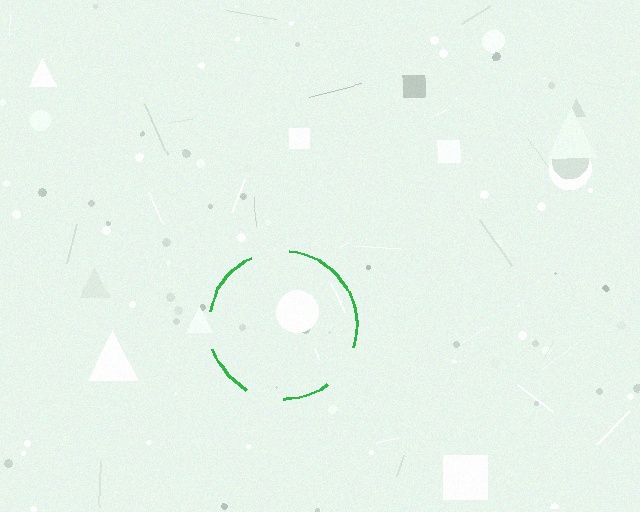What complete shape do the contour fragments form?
The contour fragments form a circle.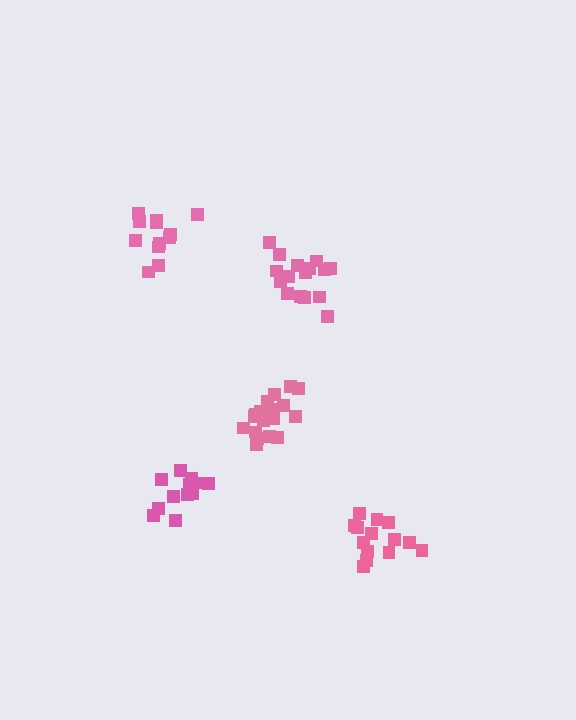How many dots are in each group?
Group 1: 12 dots, Group 2: 14 dots, Group 3: 18 dots, Group 4: 16 dots, Group 5: 12 dots (72 total).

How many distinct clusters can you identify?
There are 5 distinct clusters.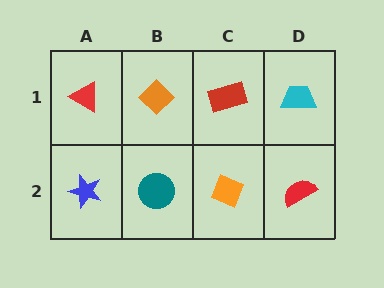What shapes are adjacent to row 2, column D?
A cyan trapezoid (row 1, column D), an orange diamond (row 2, column C).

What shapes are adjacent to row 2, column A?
A red triangle (row 1, column A), a teal circle (row 2, column B).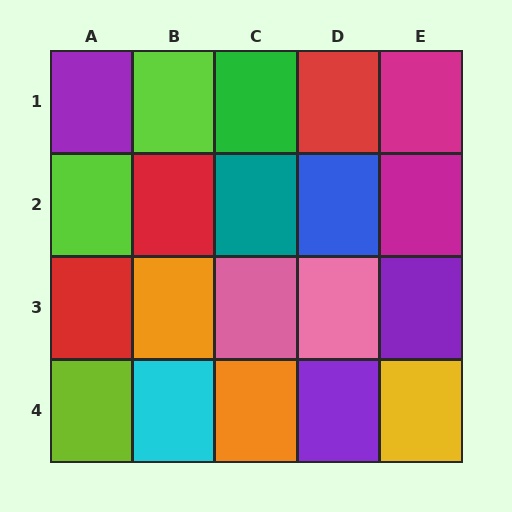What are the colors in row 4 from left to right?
Lime, cyan, orange, purple, yellow.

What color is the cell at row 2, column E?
Magenta.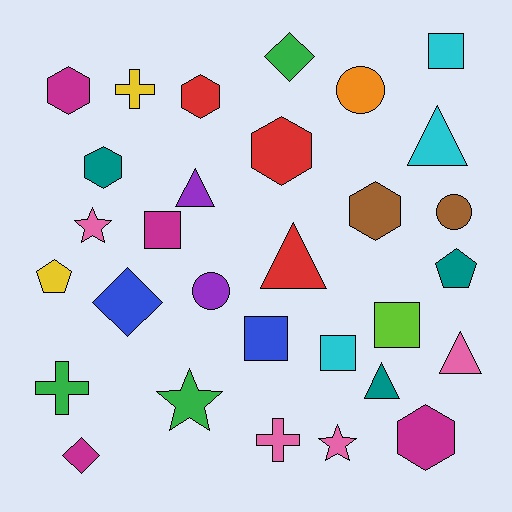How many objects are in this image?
There are 30 objects.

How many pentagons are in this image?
There are 2 pentagons.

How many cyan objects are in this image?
There are 3 cyan objects.